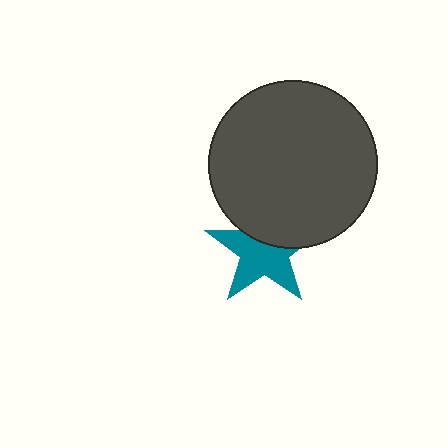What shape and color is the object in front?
The object in front is a dark gray circle.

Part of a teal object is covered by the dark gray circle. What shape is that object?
It is a star.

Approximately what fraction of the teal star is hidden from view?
Roughly 37% of the teal star is hidden behind the dark gray circle.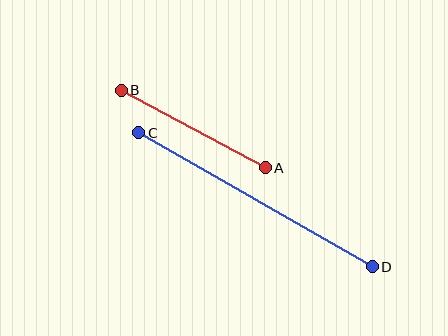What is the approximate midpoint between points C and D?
The midpoint is at approximately (255, 200) pixels.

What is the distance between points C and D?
The distance is approximately 269 pixels.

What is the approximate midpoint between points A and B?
The midpoint is at approximately (193, 129) pixels.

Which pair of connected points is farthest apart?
Points C and D are farthest apart.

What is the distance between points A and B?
The distance is approximately 164 pixels.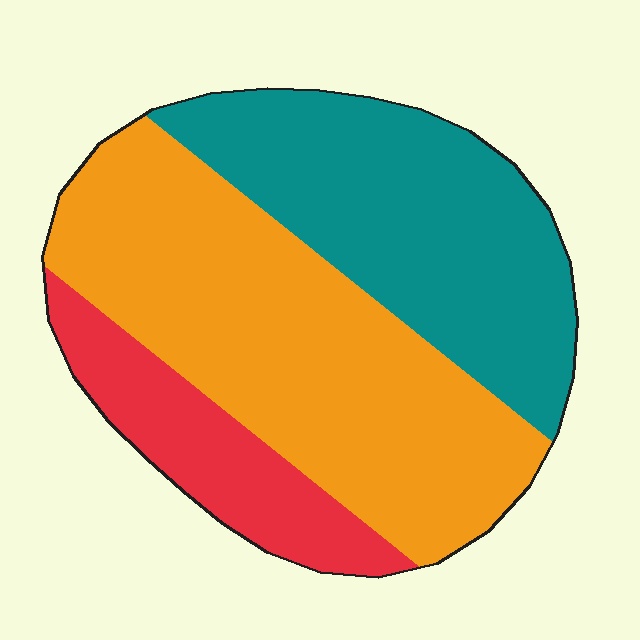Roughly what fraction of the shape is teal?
Teal covers 35% of the shape.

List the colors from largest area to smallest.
From largest to smallest: orange, teal, red.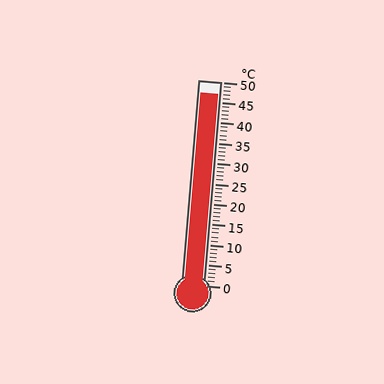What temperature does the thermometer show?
The thermometer shows approximately 47°C.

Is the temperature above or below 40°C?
The temperature is above 40°C.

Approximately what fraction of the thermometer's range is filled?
The thermometer is filled to approximately 95% of its range.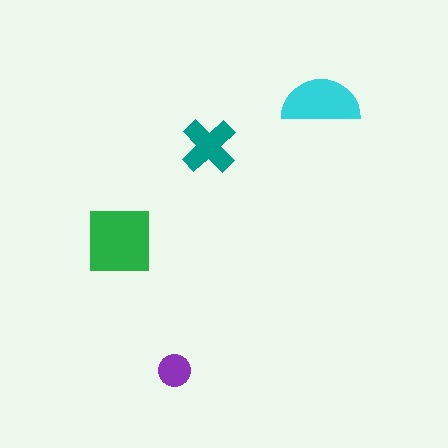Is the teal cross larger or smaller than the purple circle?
Larger.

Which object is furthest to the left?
The green square is leftmost.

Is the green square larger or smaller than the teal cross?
Larger.